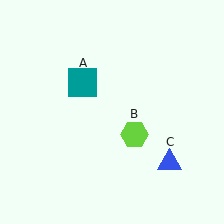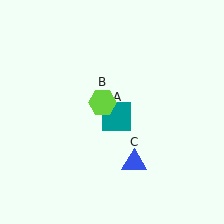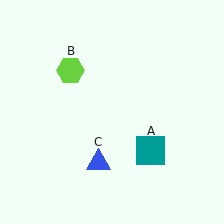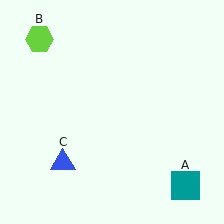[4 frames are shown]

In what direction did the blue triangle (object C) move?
The blue triangle (object C) moved left.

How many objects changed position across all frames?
3 objects changed position: teal square (object A), lime hexagon (object B), blue triangle (object C).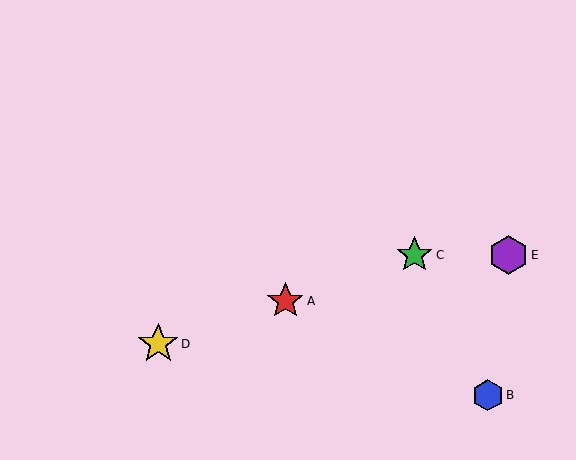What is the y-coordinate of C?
Object C is at y≈255.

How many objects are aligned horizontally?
2 objects (C, E) are aligned horizontally.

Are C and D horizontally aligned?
No, C is at y≈255 and D is at y≈344.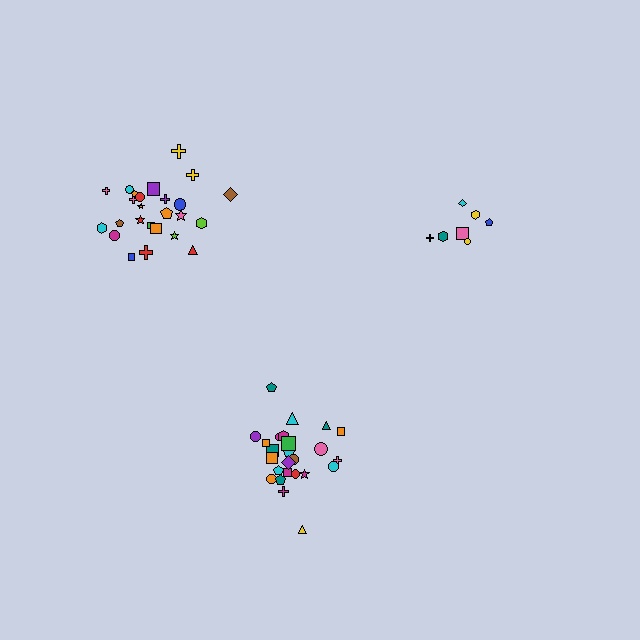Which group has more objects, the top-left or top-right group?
The top-left group.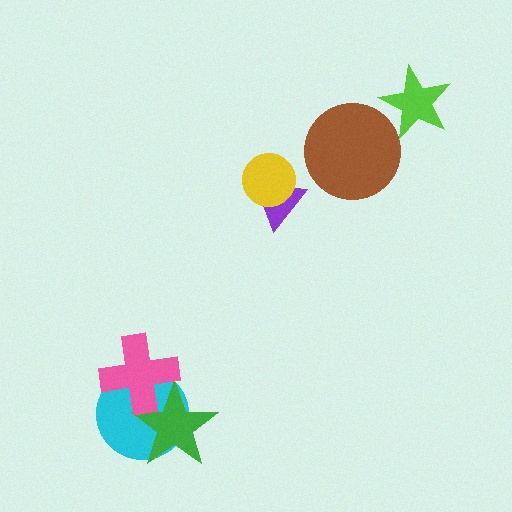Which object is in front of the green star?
The pink cross is in front of the green star.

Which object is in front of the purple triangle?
The yellow circle is in front of the purple triangle.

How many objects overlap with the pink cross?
2 objects overlap with the pink cross.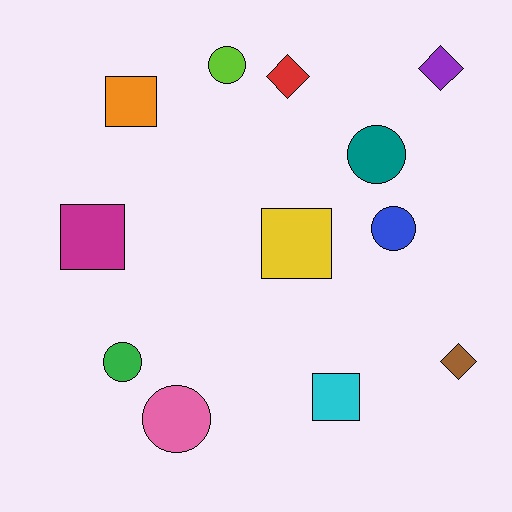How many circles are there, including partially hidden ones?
There are 5 circles.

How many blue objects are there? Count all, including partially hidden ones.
There is 1 blue object.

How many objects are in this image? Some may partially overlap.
There are 12 objects.